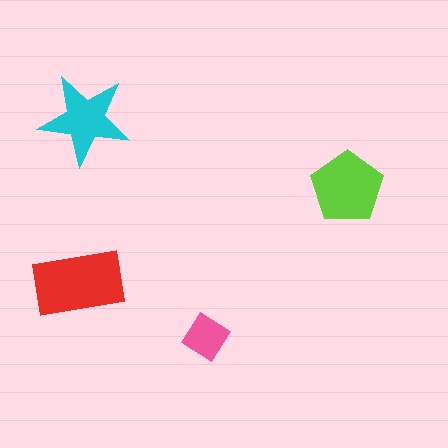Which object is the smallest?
The pink diamond.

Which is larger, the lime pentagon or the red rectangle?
The red rectangle.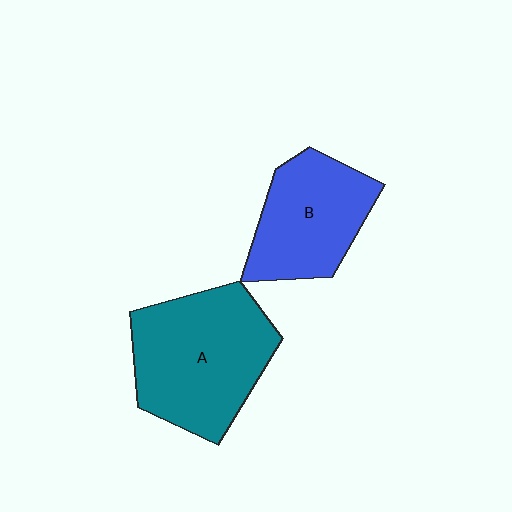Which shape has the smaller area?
Shape B (blue).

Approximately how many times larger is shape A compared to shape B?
Approximately 1.4 times.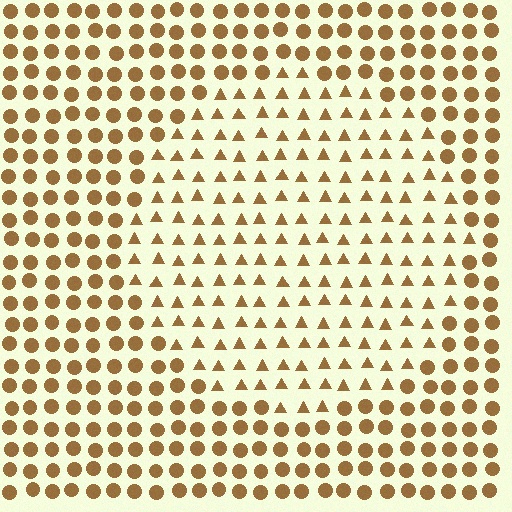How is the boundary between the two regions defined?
The boundary is defined by a change in element shape: triangles inside vs. circles outside. All elements share the same color and spacing.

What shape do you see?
I see a circle.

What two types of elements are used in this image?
The image uses triangles inside the circle region and circles outside it.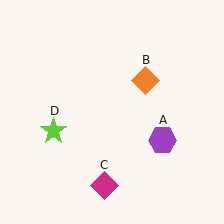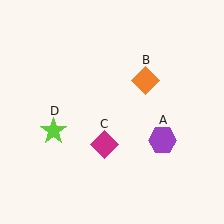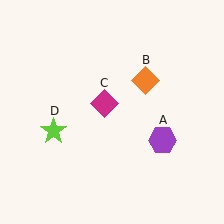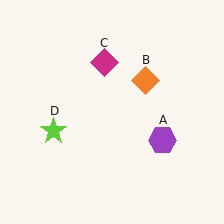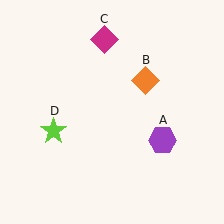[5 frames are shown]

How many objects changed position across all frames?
1 object changed position: magenta diamond (object C).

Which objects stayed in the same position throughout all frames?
Purple hexagon (object A) and orange diamond (object B) and lime star (object D) remained stationary.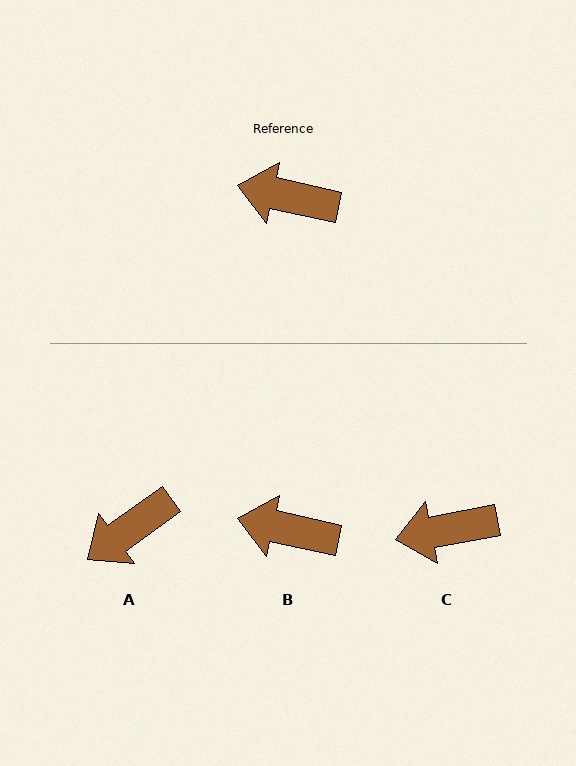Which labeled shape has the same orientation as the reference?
B.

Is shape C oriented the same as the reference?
No, it is off by about 23 degrees.